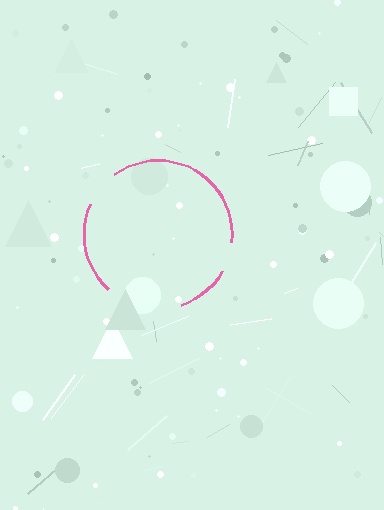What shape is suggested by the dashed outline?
The dashed outline suggests a circle.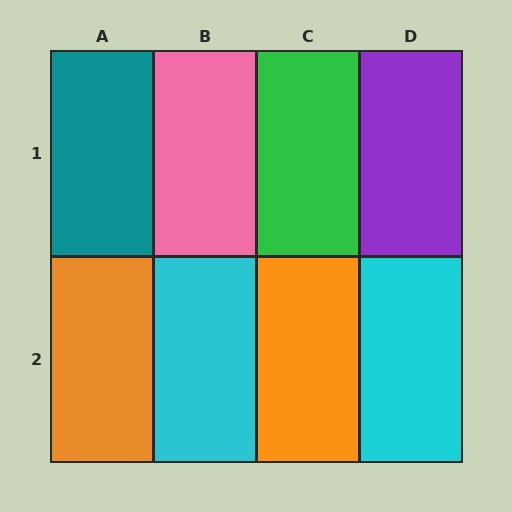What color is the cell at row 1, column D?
Purple.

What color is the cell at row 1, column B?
Pink.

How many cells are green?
1 cell is green.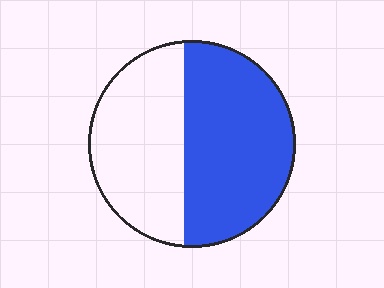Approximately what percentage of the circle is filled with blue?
Approximately 55%.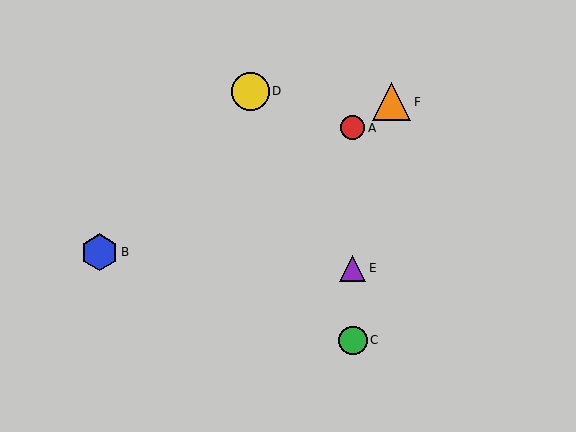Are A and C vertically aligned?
Yes, both are at x≈353.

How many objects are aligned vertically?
3 objects (A, C, E) are aligned vertically.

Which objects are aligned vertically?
Objects A, C, E are aligned vertically.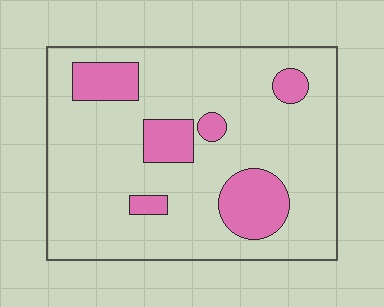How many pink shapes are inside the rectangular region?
6.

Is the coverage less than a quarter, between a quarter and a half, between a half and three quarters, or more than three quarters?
Less than a quarter.